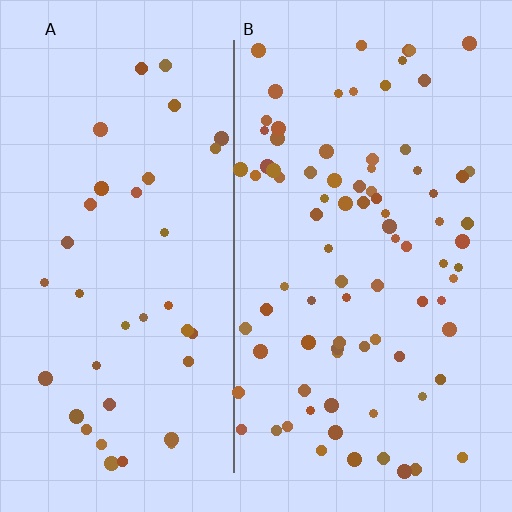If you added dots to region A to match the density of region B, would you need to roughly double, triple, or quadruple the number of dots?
Approximately double.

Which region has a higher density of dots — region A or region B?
B (the right).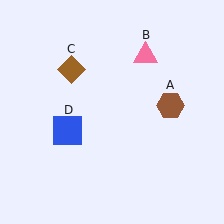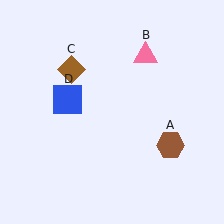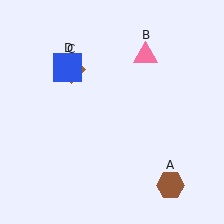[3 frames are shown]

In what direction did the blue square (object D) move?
The blue square (object D) moved up.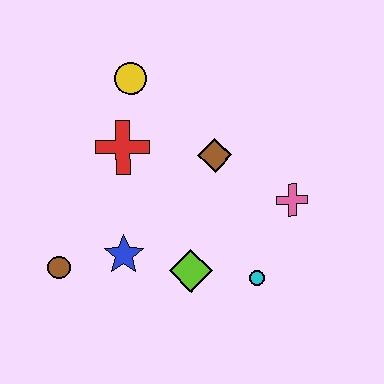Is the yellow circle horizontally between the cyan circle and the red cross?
Yes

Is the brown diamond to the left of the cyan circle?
Yes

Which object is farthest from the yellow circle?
The cyan circle is farthest from the yellow circle.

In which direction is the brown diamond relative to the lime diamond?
The brown diamond is above the lime diamond.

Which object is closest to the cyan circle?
The lime diamond is closest to the cyan circle.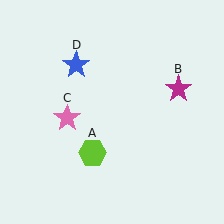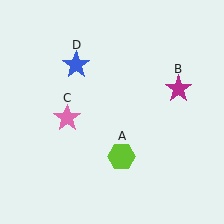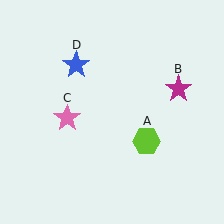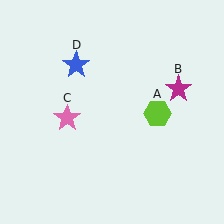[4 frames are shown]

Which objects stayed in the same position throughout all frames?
Magenta star (object B) and pink star (object C) and blue star (object D) remained stationary.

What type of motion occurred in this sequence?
The lime hexagon (object A) rotated counterclockwise around the center of the scene.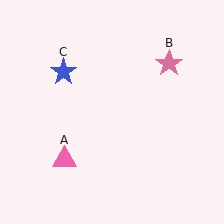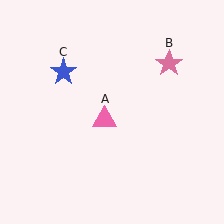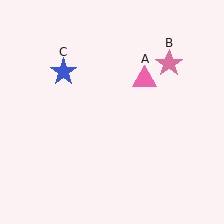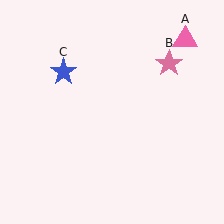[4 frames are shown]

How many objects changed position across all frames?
1 object changed position: pink triangle (object A).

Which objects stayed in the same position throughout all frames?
Pink star (object B) and blue star (object C) remained stationary.